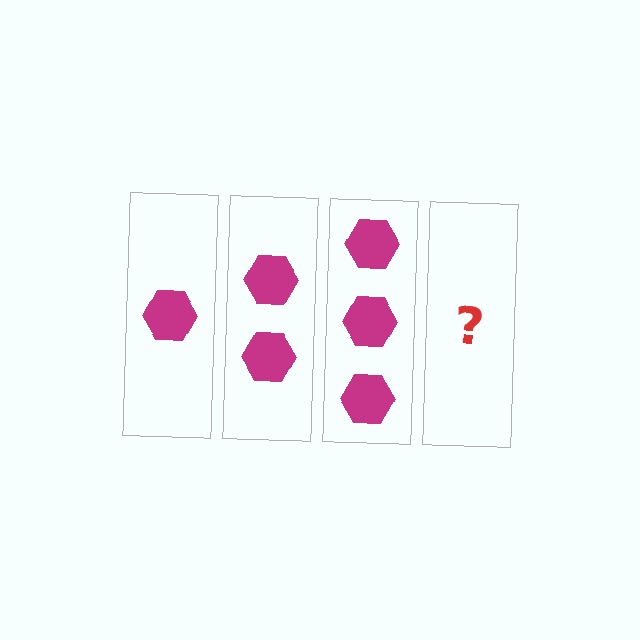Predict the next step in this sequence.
The next step is 4 hexagons.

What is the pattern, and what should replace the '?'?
The pattern is that each step adds one more hexagon. The '?' should be 4 hexagons.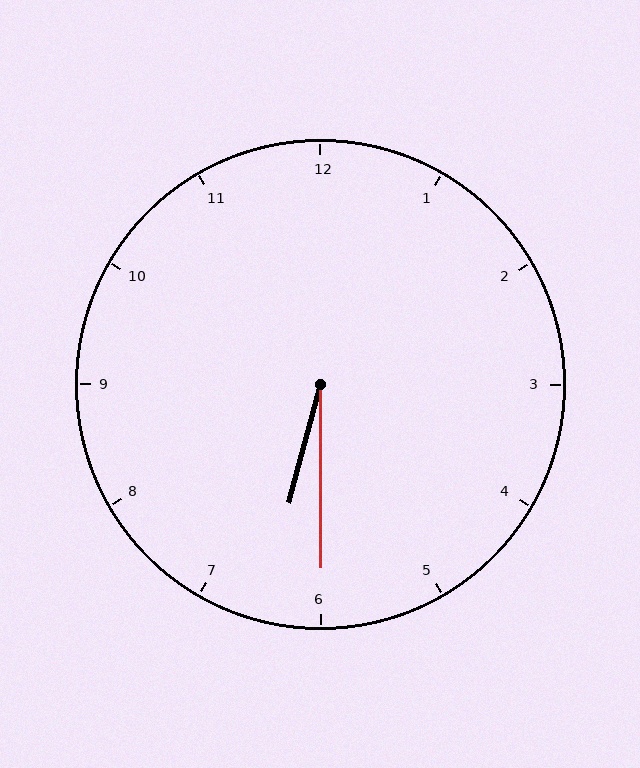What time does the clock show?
6:30.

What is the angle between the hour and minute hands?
Approximately 15 degrees.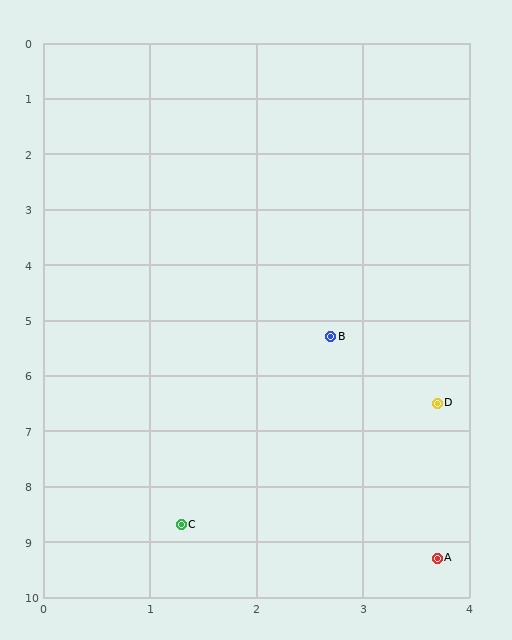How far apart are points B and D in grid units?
Points B and D are about 1.6 grid units apart.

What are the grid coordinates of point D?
Point D is at approximately (3.7, 6.5).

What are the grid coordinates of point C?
Point C is at approximately (1.3, 8.7).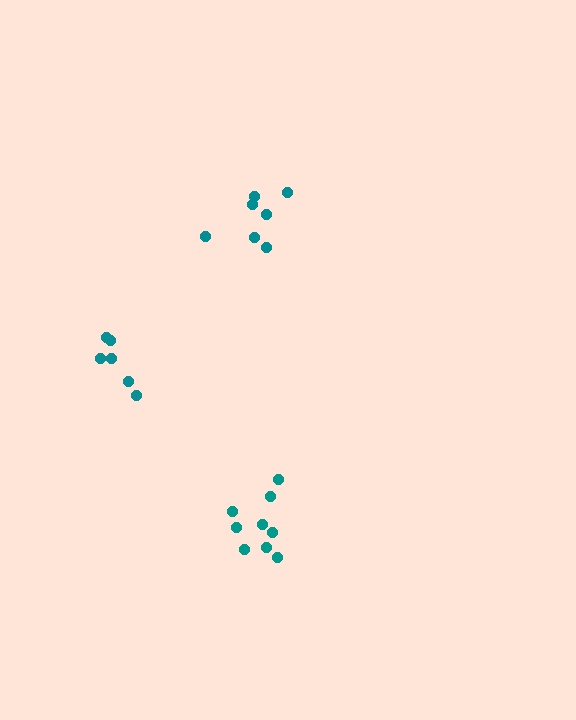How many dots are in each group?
Group 1: 7 dots, Group 2: 9 dots, Group 3: 6 dots (22 total).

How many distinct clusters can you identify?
There are 3 distinct clusters.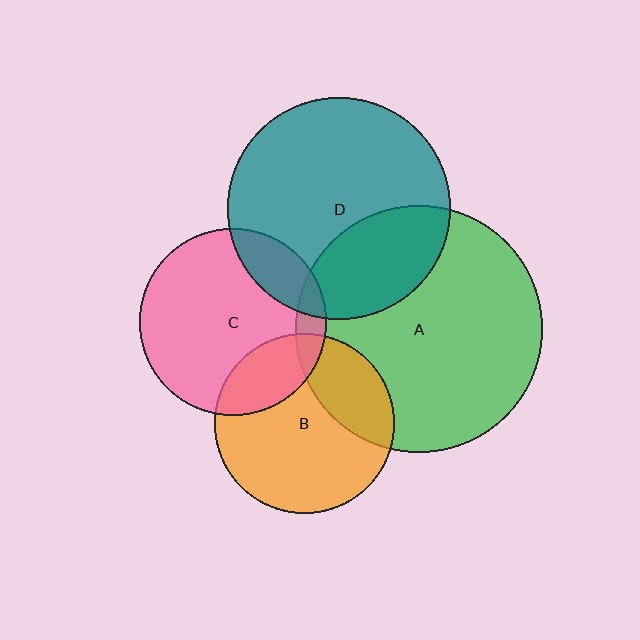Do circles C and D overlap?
Yes.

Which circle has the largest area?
Circle A (green).